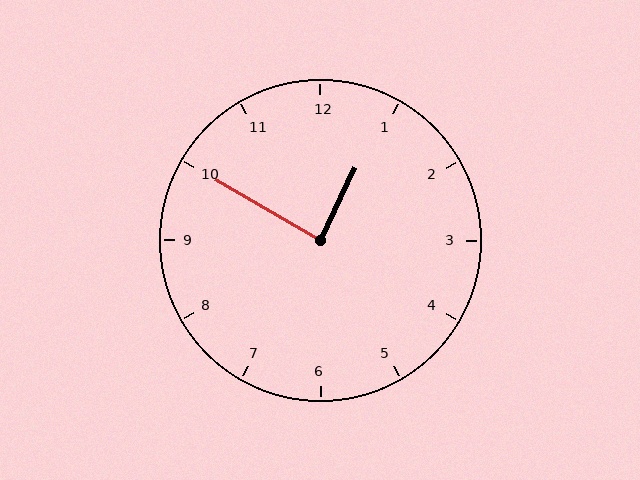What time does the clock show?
12:50.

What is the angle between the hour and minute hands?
Approximately 85 degrees.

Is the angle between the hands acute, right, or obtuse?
It is right.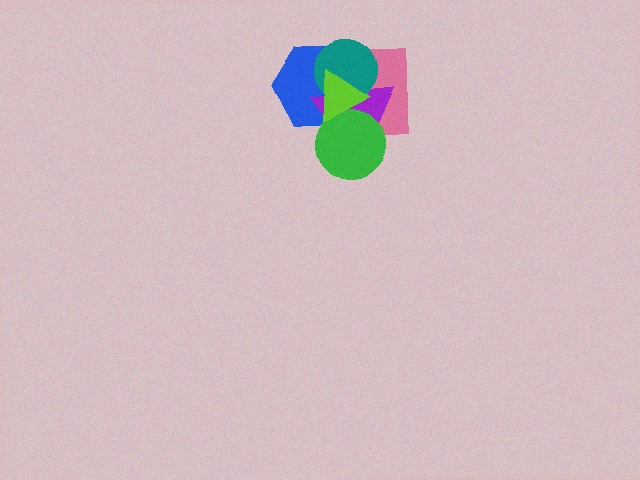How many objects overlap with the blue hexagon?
5 objects overlap with the blue hexagon.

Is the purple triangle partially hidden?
Yes, it is partially covered by another shape.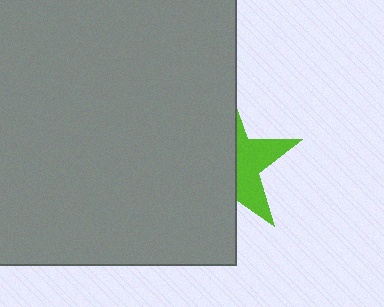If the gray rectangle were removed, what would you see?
You would see the complete lime star.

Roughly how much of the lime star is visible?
A small part of it is visible (roughly 38%).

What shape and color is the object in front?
The object in front is a gray rectangle.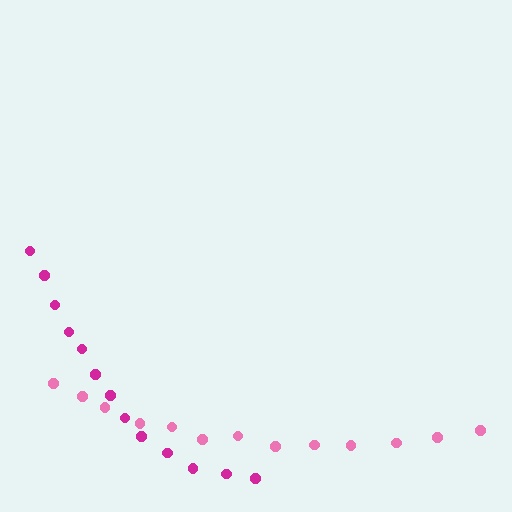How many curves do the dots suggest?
There are 2 distinct paths.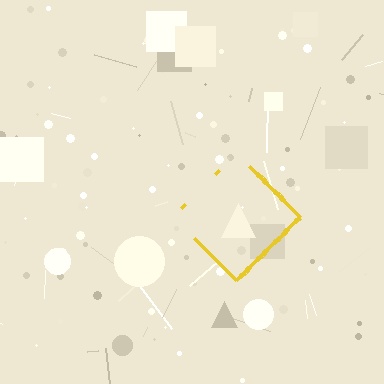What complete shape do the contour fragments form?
The contour fragments form a diamond.